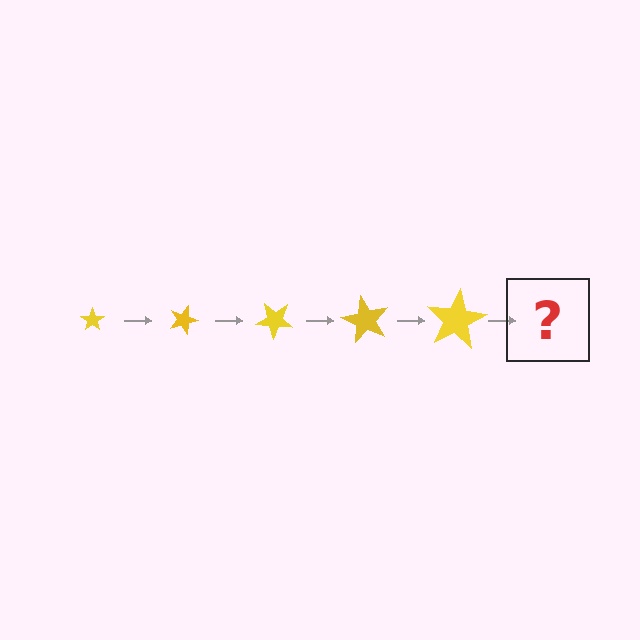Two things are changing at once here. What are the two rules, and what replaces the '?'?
The two rules are that the star grows larger each step and it rotates 20 degrees each step. The '?' should be a star, larger than the previous one and rotated 100 degrees from the start.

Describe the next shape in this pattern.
It should be a star, larger than the previous one and rotated 100 degrees from the start.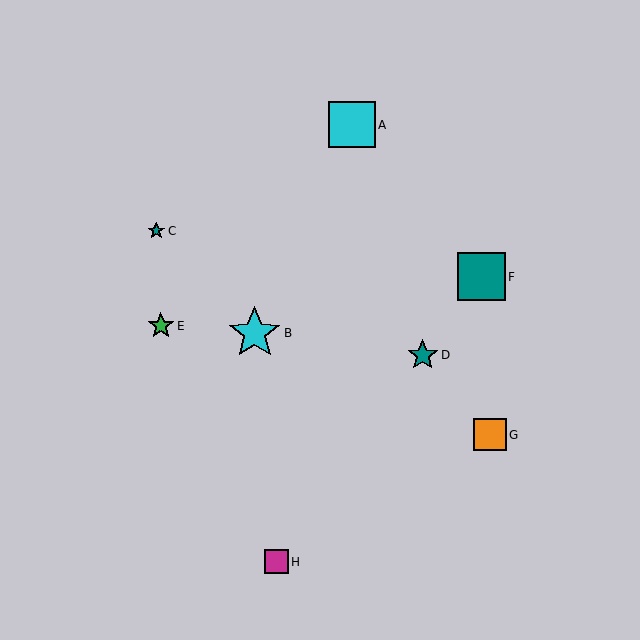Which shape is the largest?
The cyan star (labeled B) is the largest.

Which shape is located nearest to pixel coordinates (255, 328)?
The cyan star (labeled B) at (255, 333) is nearest to that location.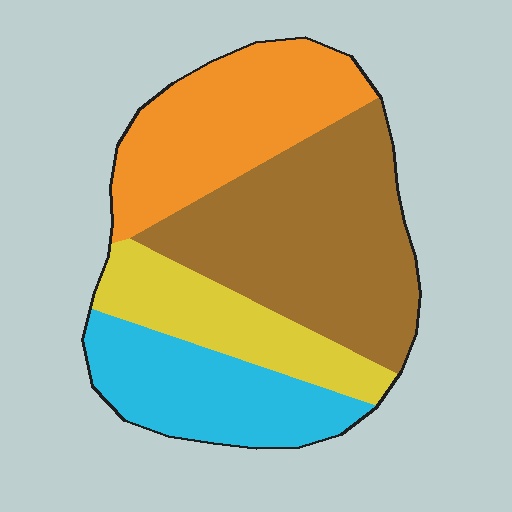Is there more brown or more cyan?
Brown.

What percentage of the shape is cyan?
Cyan covers 20% of the shape.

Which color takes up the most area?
Brown, at roughly 35%.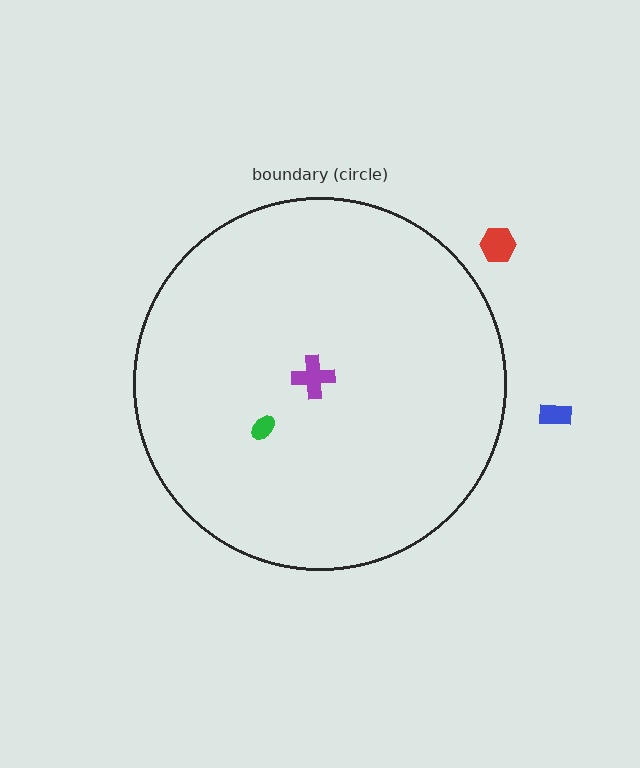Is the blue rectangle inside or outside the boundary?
Outside.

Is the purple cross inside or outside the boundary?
Inside.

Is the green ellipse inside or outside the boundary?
Inside.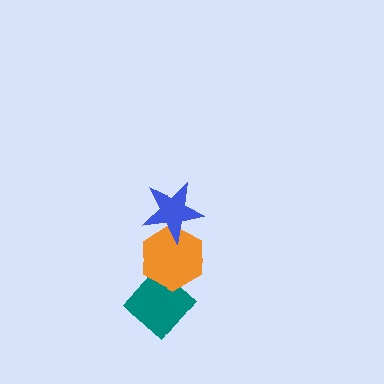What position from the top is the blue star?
The blue star is 1st from the top.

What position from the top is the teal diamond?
The teal diamond is 3rd from the top.